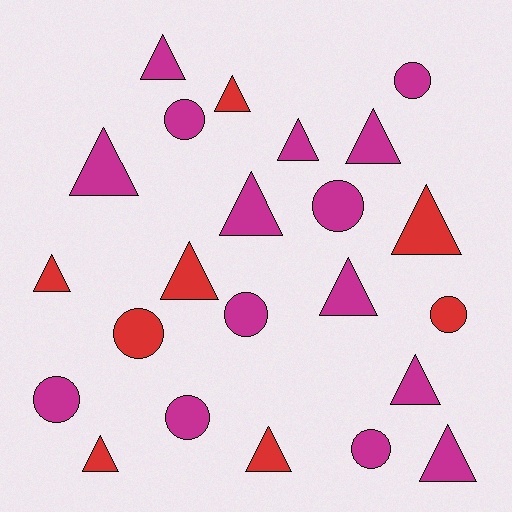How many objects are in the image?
There are 23 objects.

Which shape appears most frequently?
Triangle, with 14 objects.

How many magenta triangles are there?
There are 8 magenta triangles.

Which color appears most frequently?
Magenta, with 15 objects.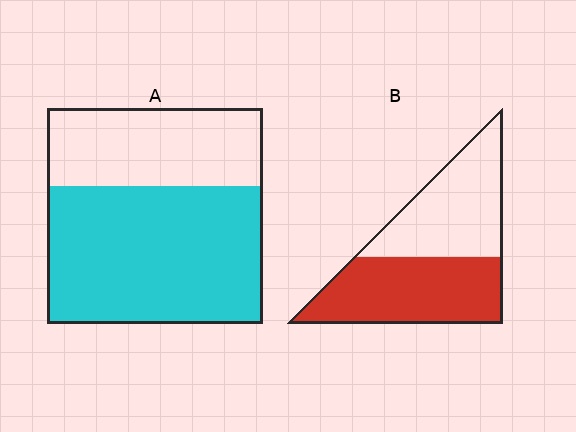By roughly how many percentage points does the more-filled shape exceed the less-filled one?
By roughly 10 percentage points (A over B).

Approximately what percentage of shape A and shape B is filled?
A is approximately 65% and B is approximately 50%.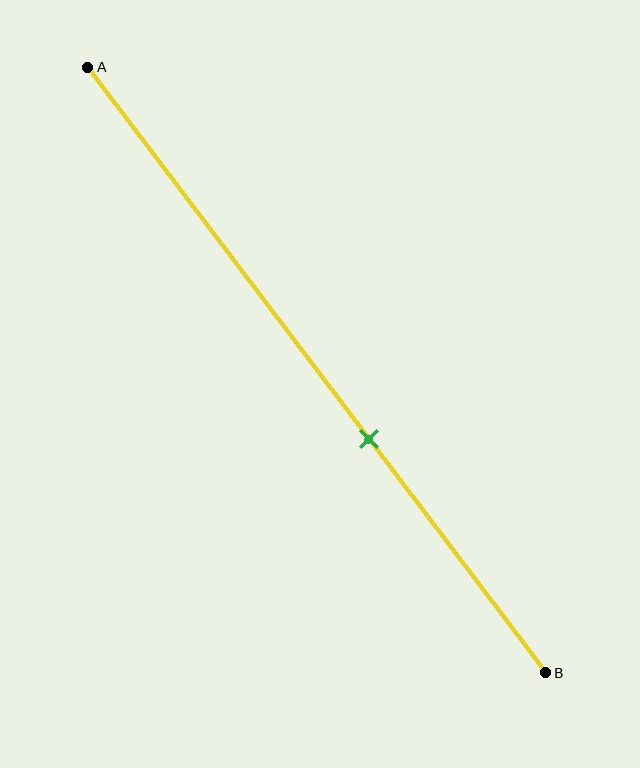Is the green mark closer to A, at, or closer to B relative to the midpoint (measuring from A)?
The green mark is closer to point B than the midpoint of segment AB.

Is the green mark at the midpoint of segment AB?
No, the mark is at about 60% from A, not at the 50% midpoint.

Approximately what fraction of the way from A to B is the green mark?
The green mark is approximately 60% of the way from A to B.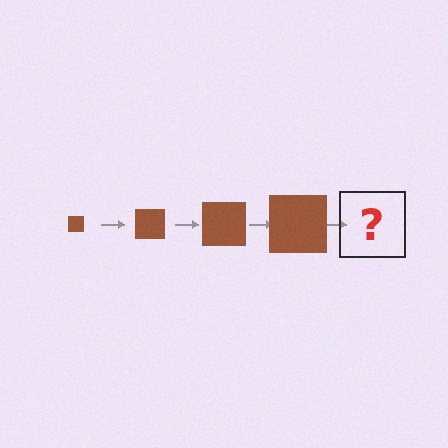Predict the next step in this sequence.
The next step is a brown square, larger than the previous one.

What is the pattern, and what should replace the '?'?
The pattern is that the square gets progressively larger each step. The '?' should be a brown square, larger than the previous one.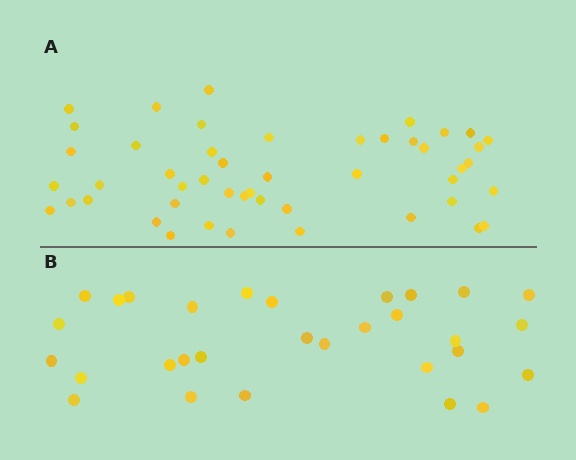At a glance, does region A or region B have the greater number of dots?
Region A (the top region) has more dots.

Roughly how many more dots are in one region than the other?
Region A has approximately 20 more dots than region B.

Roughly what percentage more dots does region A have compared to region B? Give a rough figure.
About 60% more.